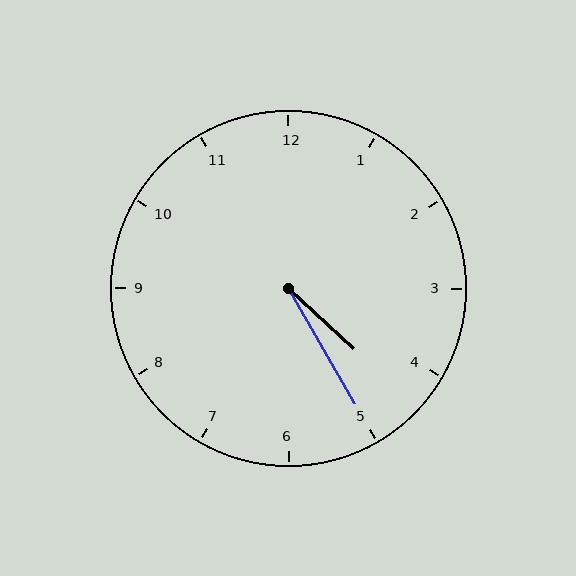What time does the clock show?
4:25.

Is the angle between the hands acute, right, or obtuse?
It is acute.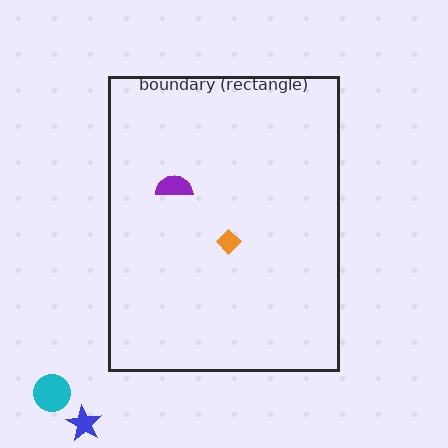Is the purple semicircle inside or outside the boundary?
Inside.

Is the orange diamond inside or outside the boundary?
Inside.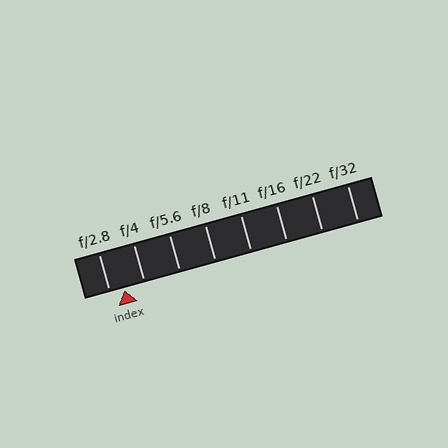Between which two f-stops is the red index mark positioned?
The index mark is between f/2.8 and f/4.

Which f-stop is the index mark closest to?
The index mark is closest to f/2.8.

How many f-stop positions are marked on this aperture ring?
There are 8 f-stop positions marked.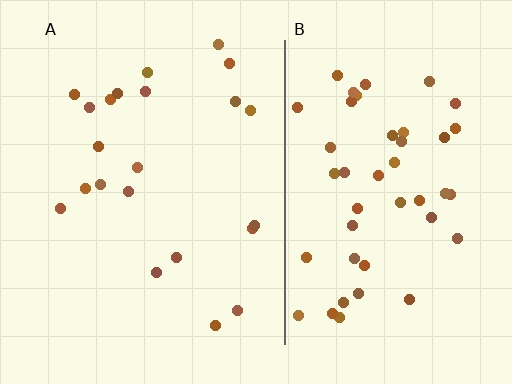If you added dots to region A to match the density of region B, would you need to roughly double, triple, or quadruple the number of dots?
Approximately double.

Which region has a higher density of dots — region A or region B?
B (the right).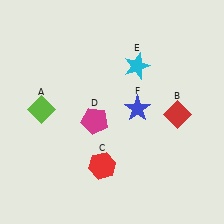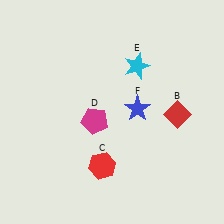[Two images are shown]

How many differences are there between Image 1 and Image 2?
There is 1 difference between the two images.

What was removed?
The lime diamond (A) was removed in Image 2.